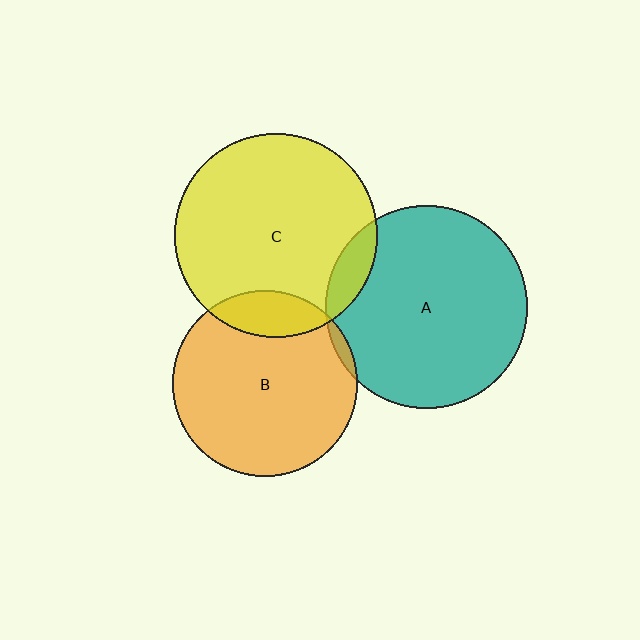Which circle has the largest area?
Circle C (yellow).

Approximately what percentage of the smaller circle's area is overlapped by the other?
Approximately 5%.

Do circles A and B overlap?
Yes.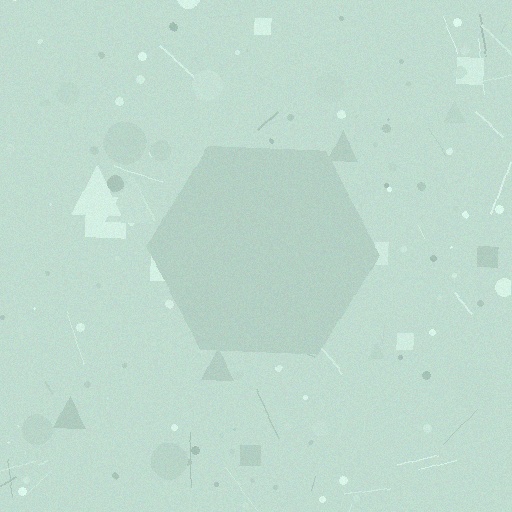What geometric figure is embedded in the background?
A hexagon is embedded in the background.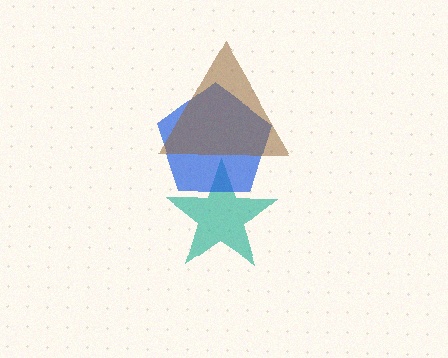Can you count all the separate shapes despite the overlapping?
Yes, there are 3 separate shapes.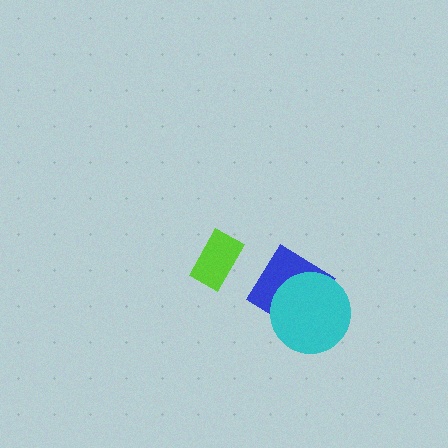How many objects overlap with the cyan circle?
1 object overlaps with the cyan circle.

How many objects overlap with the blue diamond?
1 object overlaps with the blue diamond.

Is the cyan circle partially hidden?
No, no other shape covers it.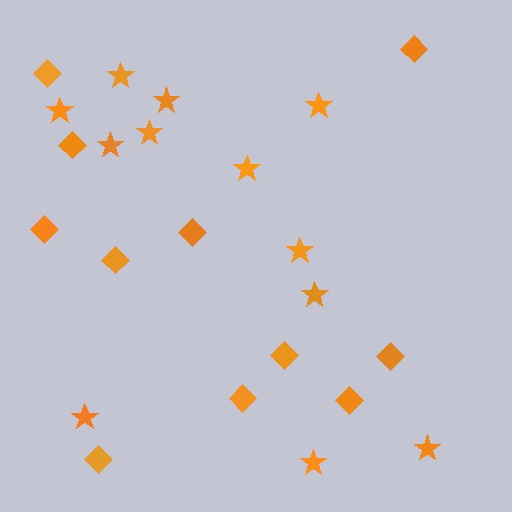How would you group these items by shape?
There are 2 groups: one group of stars (12) and one group of diamonds (11).